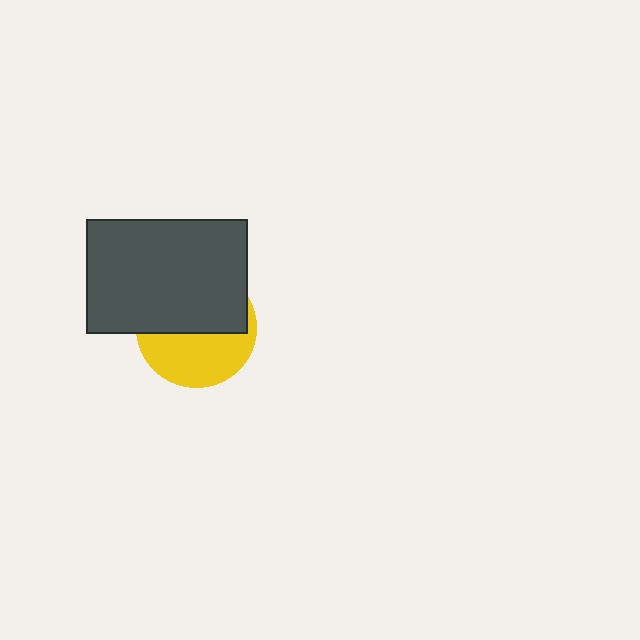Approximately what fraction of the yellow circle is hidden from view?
Roughly 54% of the yellow circle is hidden behind the dark gray rectangle.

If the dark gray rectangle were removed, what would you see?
You would see the complete yellow circle.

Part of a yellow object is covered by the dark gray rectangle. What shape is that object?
It is a circle.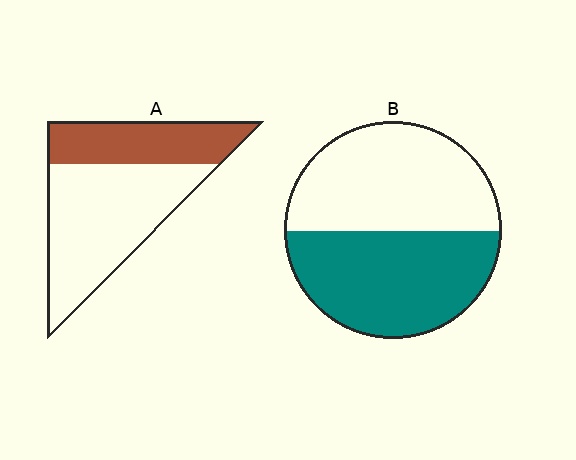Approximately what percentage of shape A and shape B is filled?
A is approximately 35% and B is approximately 50%.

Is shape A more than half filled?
No.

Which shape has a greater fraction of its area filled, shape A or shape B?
Shape B.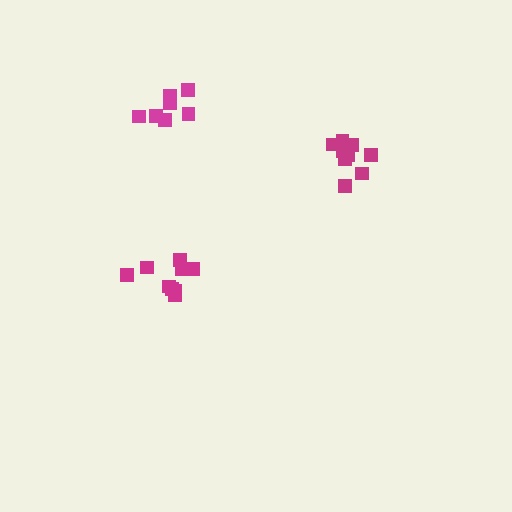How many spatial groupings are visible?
There are 3 spatial groupings.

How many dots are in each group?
Group 1: 9 dots, Group 2: 10 dots, Group 3: 7 dots (26 total).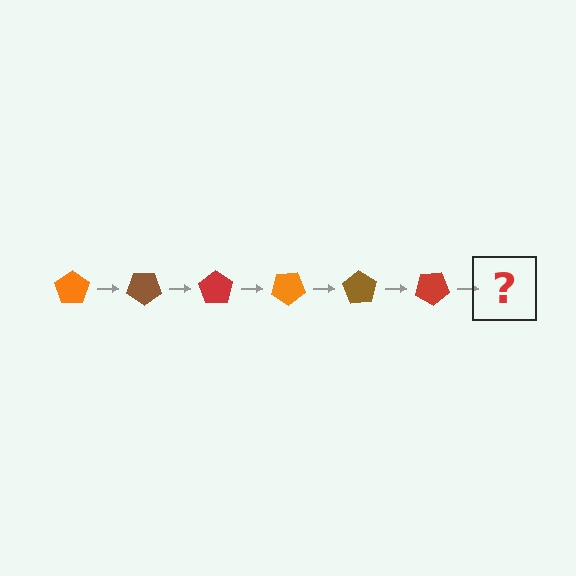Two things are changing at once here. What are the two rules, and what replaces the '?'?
The two rules are that it rotates 35 degrees each step and the color cycles through orange, brown, and red. The '?' should be an orange pentagon, rotated 210 degrees from the start.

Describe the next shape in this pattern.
It should be an orange pentagon, rotated 210 degrees from the start.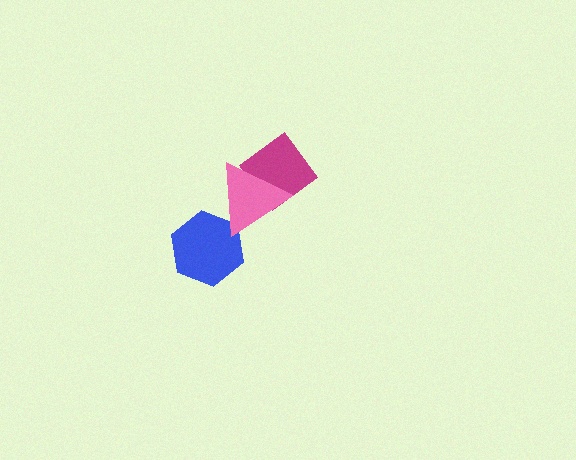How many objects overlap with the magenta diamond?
1 object overlaps with the magenta diamond.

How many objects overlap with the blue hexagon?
1 object overlaps with the blue hexagon.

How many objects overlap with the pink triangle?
2 objects overlap with the pink triangle.